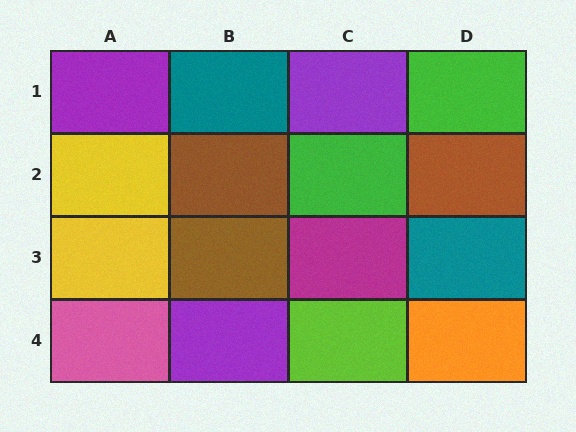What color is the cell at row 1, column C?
Purple.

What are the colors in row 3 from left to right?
Yellow, brown, magenta, teal.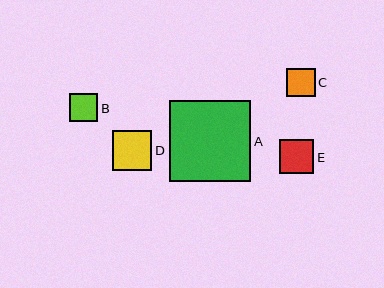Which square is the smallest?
Square B is the smallest with a size of approximately 28 pixels.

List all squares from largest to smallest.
From largest to smallest: A, D, E, C, B.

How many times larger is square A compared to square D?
Square A is approximately 2.0 times the size of square D.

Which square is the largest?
Square A is the largest with a size of approximately 81 pixels.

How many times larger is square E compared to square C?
Square E is approximately 1.2 times the size of square C.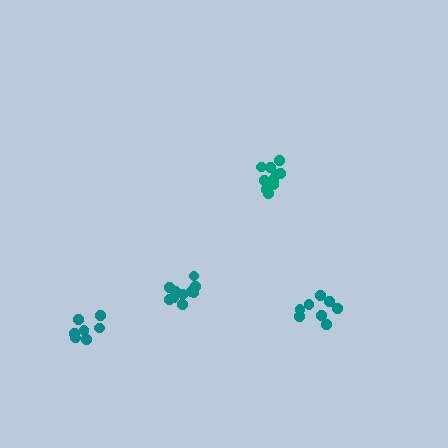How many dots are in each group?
Group 1: 10 dots, Group 2: 11 dots, Group 3: 8 dots, Group 4: 7 dots (36 total).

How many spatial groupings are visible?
There are 4 spatial groupings.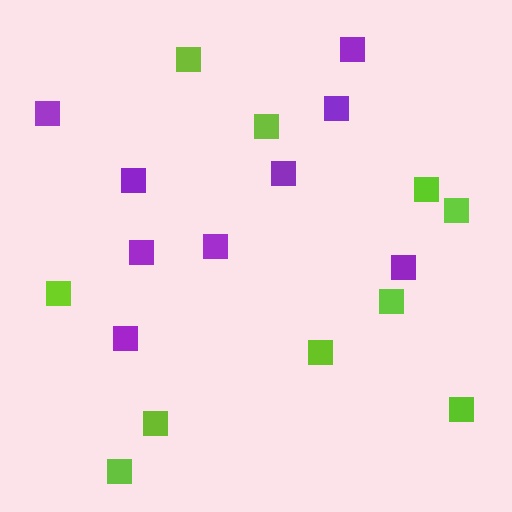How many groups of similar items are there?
There are 2 groups: one group of purple squares (9) and one group of lime squares (10).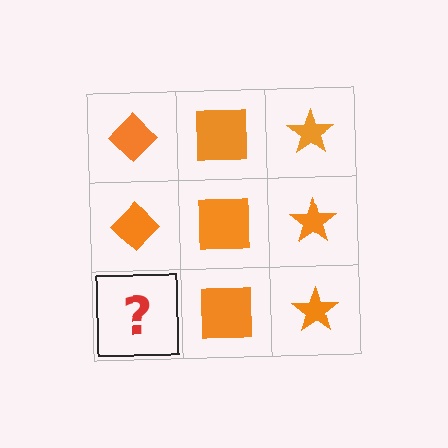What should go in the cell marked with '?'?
The missing cell should contain an orange diamond.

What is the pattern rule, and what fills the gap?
The rule is that each column has a consistent shape. The gap should be filled with an orange diamond.